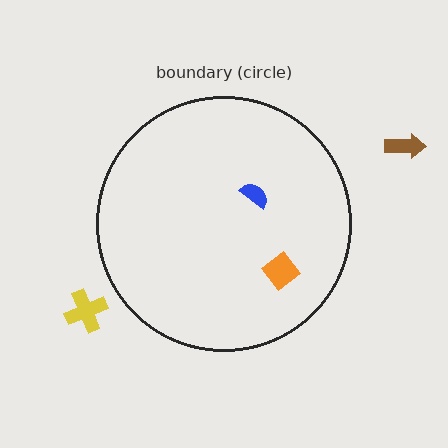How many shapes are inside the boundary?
2 inside, 2 outside.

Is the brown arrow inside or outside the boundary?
Outside.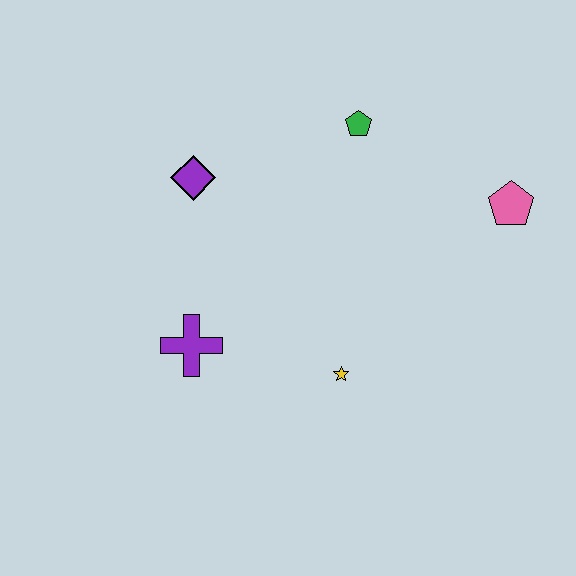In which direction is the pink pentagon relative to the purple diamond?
The pink pentagon is to the right of the purple diamond.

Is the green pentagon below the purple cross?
No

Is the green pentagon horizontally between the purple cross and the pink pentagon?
Yes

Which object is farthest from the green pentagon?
The purple cross is farthest from the green pentagon.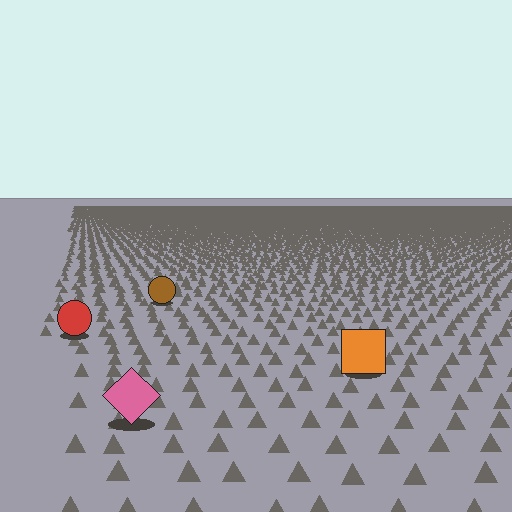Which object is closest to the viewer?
The pink diamond is closest. The texture marks near it are larger and more spread out.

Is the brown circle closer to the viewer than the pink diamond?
No. The pink diamond is closer — you can tell from the texture gradient: the ground texture is coarser near it.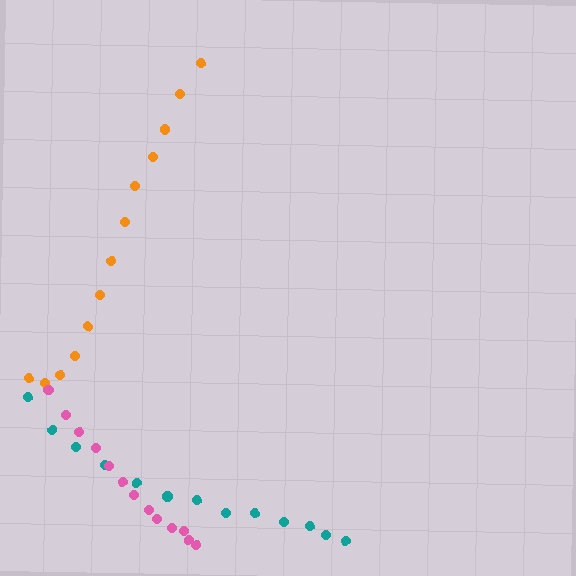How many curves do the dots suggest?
There are 3 distinct paths.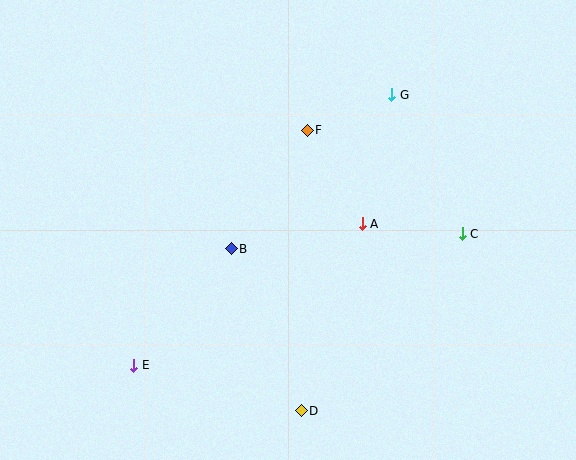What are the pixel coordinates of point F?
Point F is at (307, 130).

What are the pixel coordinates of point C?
Point C is at (462, 234).